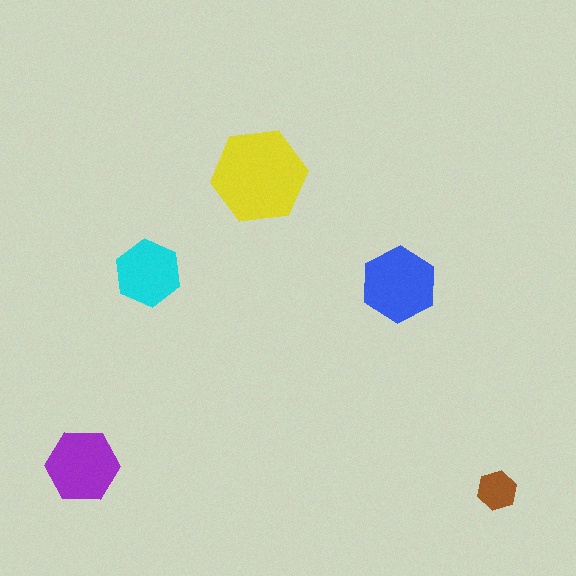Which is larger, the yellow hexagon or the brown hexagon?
The yellow one.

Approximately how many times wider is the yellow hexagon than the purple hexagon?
About 1.5 times wider.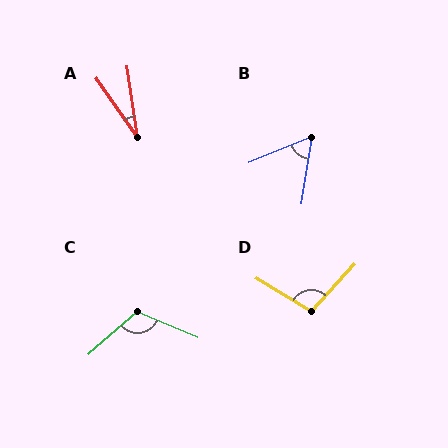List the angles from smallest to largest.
A (26°), B (58°), D (101°), C (115°).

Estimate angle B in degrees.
Approximately 58 degrees.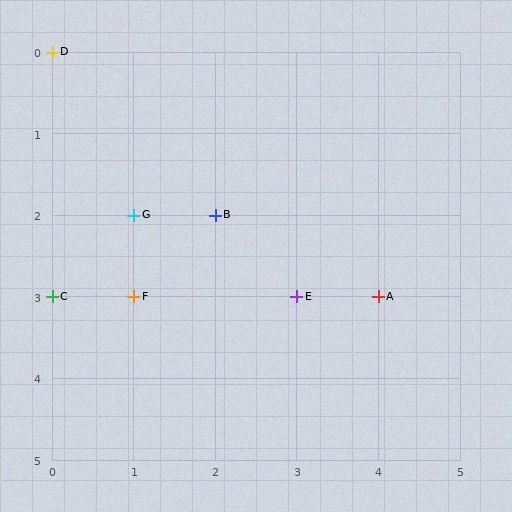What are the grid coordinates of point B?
Point B is at grid coordinates (2, 2).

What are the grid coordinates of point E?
Point E is at grid coordinates (3, 3).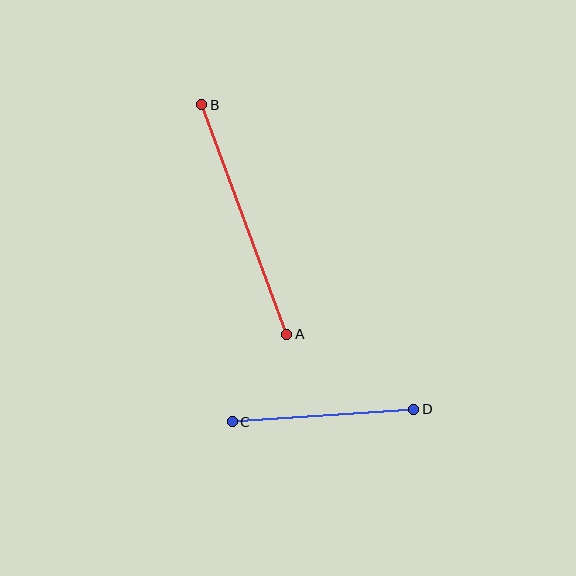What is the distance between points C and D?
The distance is approximately 182 pixels.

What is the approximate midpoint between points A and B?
The midpoint is at approximately (244, 220) pixels.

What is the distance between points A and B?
The distance is approximately 245 pixels.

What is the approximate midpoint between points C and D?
The midpoint is at approximately (323, 416) pixels.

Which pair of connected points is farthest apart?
Points A and B are farthest apart.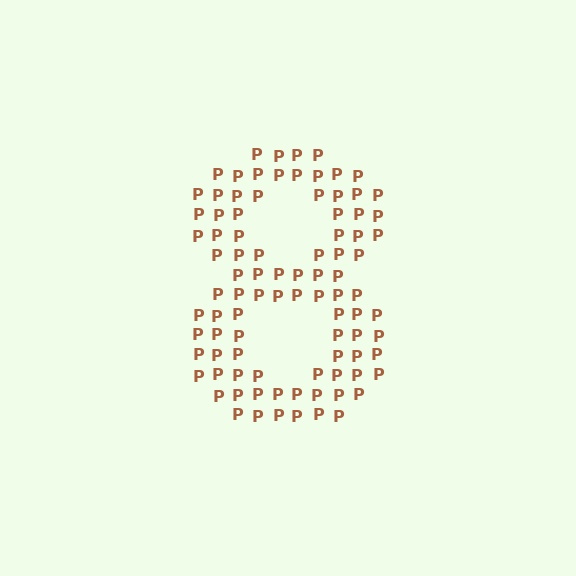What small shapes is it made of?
It is made of small letter P's.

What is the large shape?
The large shape is the digit 8.